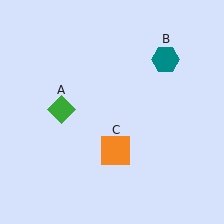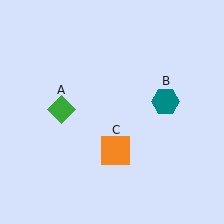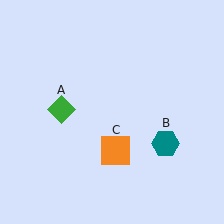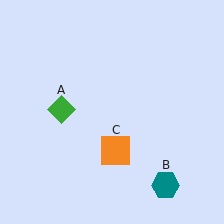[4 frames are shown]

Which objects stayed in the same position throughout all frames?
Green diamond (object A) and orange square (object C) remained stationary.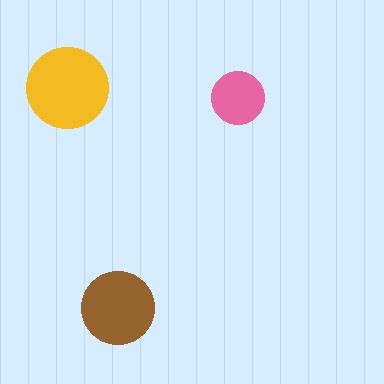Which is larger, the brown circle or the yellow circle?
The yellow one.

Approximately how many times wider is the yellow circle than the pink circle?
About 1.5 times wider.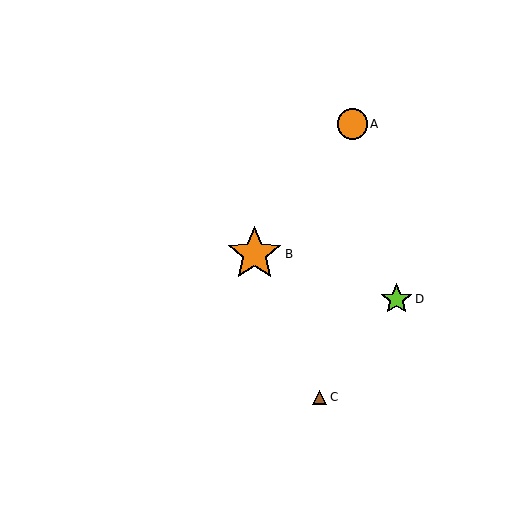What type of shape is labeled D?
Shape D is a lime star.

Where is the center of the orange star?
The center of the orange star is at (255, 254).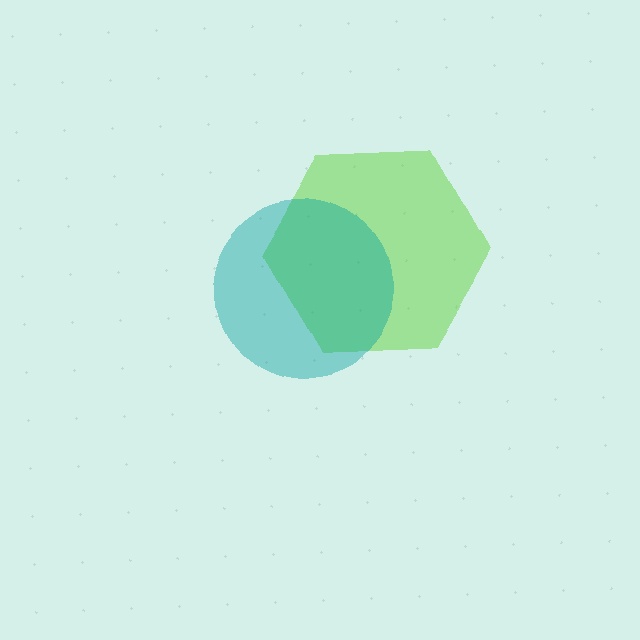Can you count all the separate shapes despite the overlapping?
Yes, there are 2 separate shapes.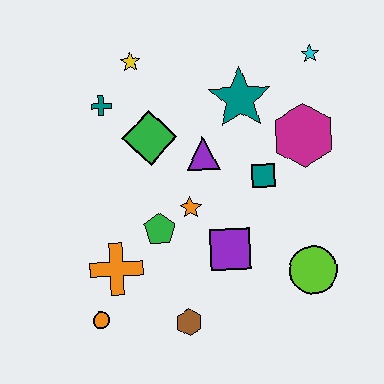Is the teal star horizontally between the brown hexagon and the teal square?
Yes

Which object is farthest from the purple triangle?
The orange circle is farthest from the purple triangle.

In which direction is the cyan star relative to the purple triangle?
The cyan star is to the right of the purple triangle.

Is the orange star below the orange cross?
No